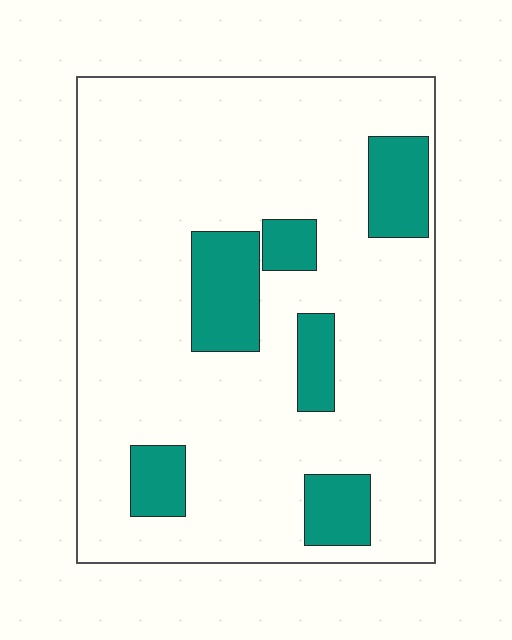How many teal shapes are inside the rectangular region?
6.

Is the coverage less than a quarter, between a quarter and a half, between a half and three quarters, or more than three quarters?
Less than a quarter.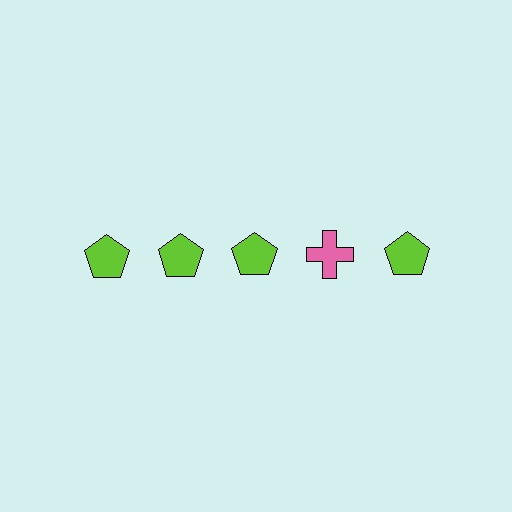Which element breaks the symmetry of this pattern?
The pink cross in the top row, second from right column breaks the symmetry. All other shapes are lime pentagons.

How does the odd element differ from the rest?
It differs in both color (pink instead of lime) and shape (cross instead of pentagon).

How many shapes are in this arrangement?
There are 5 shapes arranged in a grid pattern.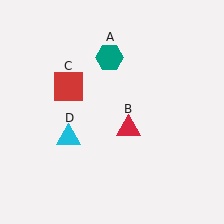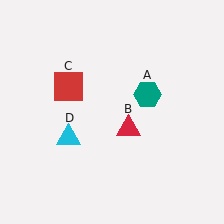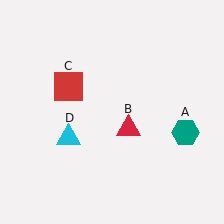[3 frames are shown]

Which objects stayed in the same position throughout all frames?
Red triangle (object B) and red square (object C) and cyan triangle (object D) remained stationary.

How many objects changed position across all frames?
1 object changed position: teal hexagon (object A).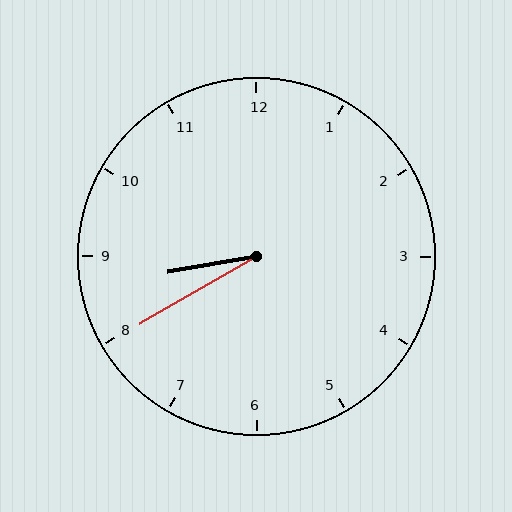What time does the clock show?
8:40.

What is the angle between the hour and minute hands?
Approximately 20 degrees.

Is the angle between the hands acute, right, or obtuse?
It is acute.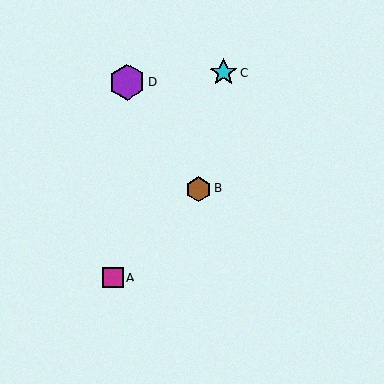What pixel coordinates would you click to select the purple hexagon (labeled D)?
Click at (127, 82) to select the purple hexagon D.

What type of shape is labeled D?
Shape D is a purple hexagon.